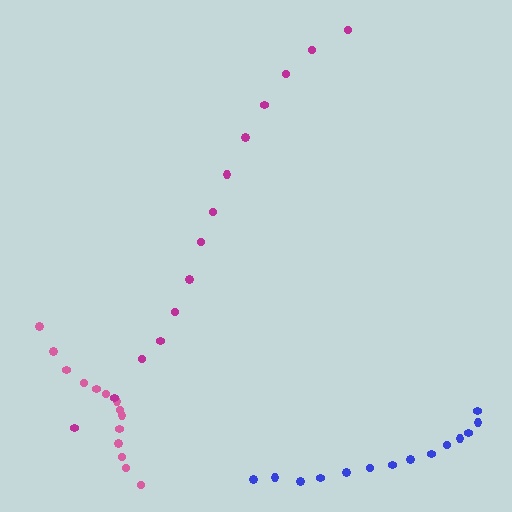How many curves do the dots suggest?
There are 3 distinct paths.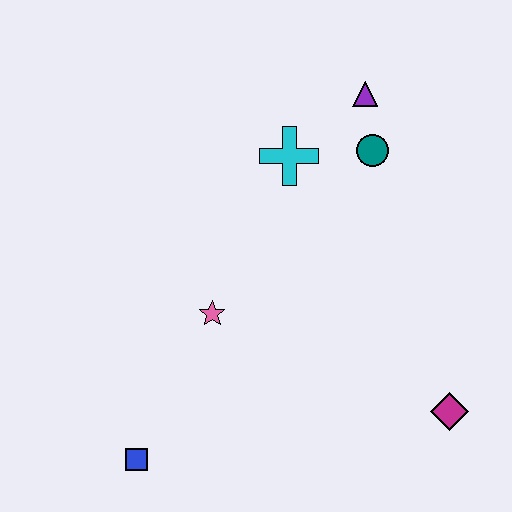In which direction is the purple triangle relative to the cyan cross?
The purple triangle is to the right of the cyan cross.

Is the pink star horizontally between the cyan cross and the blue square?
Yes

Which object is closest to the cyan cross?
The teal circle is closest to the cyan cross.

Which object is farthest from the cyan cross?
The blue square is farthest from the cyan cross.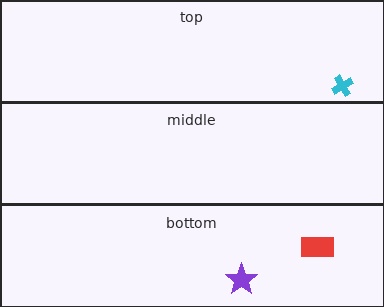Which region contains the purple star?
The bottom region.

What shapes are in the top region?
The cyan cross.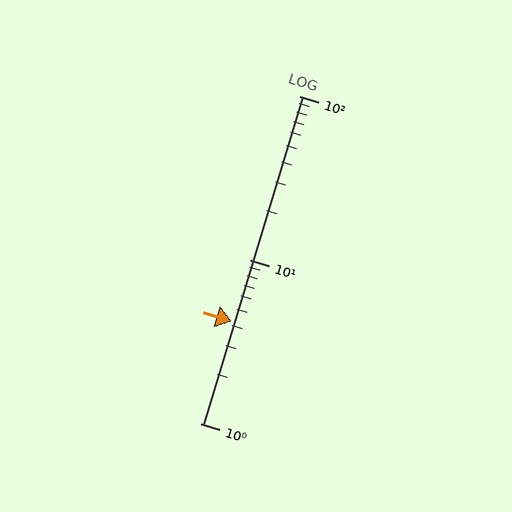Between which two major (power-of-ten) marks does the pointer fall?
The pointer is between 1 and 10.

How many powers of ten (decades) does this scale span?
The scale spans 2 decades, from 1 to 100.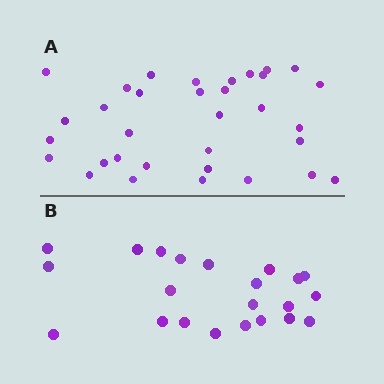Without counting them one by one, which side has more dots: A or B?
Region A (the top region) has more dots.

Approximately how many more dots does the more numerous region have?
Region A has roughly 12 or so more dots than region B.